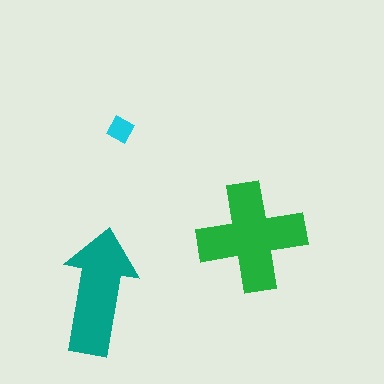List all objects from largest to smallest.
The green cross, the teal arrow, the cyan diamond.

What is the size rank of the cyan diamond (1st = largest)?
3rd.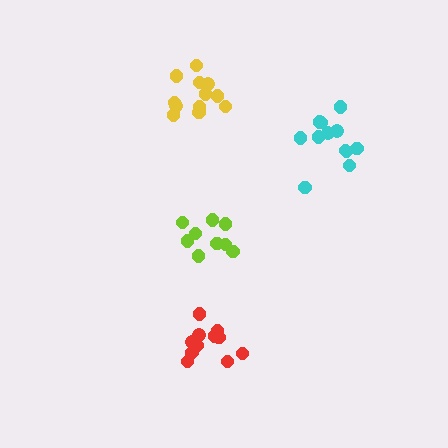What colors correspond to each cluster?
The clusters are colored: yellow, cyan, red, lime.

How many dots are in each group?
Group 1: 12 dots, Group 2: 12 dots, Group 3: 12 dots, Group 4: 9 dots (45 total).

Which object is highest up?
The yellow cluster is topmost.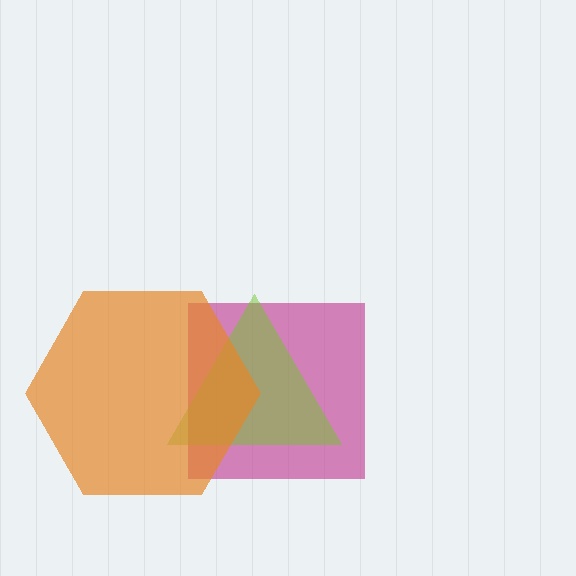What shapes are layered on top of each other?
The layered shapes are: a magenta square, a lime triangle, an orange hexagon.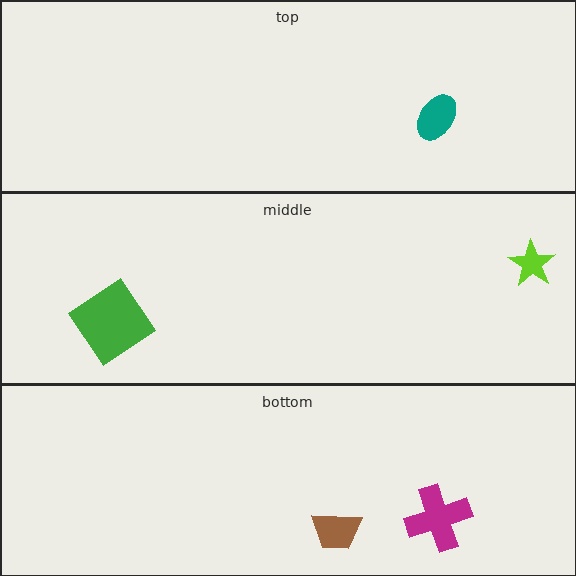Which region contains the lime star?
The middle region.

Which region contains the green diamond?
The middle region.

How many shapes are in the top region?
1.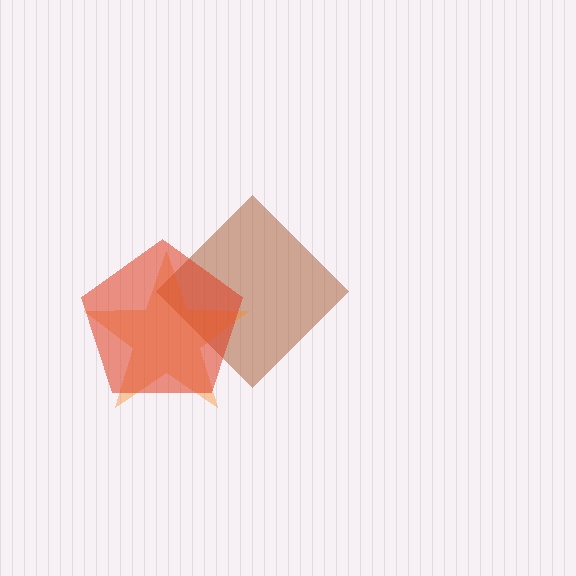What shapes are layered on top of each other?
The layered shapes are: a brown diamond, an orange star, a red pentagon.